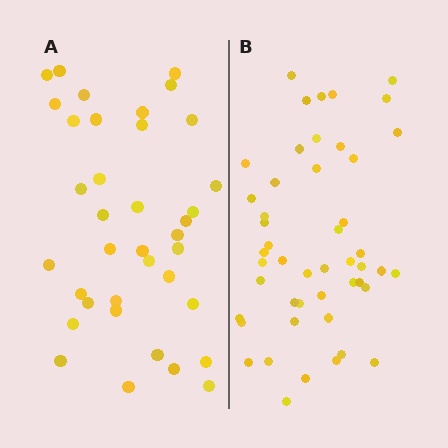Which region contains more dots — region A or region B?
Region B (the right region) has more dots.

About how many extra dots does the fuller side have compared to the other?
Region B has roughly 12 or so more dots than region A.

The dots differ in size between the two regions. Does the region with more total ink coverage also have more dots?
No. Region A has more total ink coverage because its dots are larger, but region B actually contains more individual dots. Total area can be misleading — the number of items is what matters here.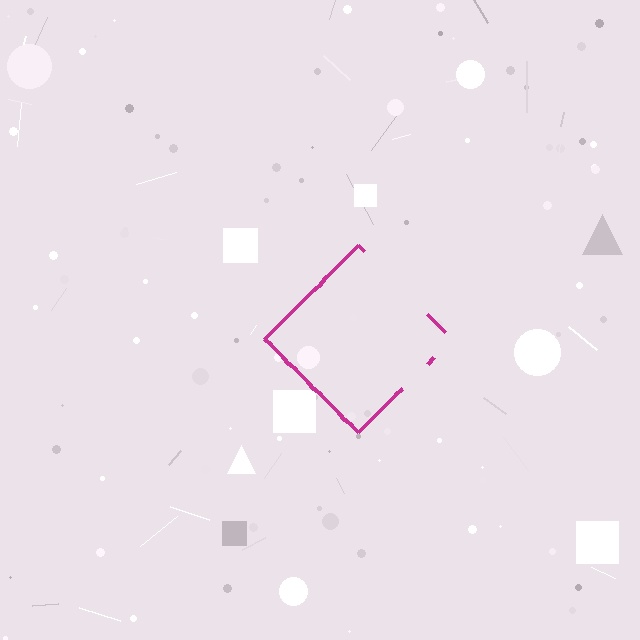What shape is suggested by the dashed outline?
The dashed outline suggests a diamond.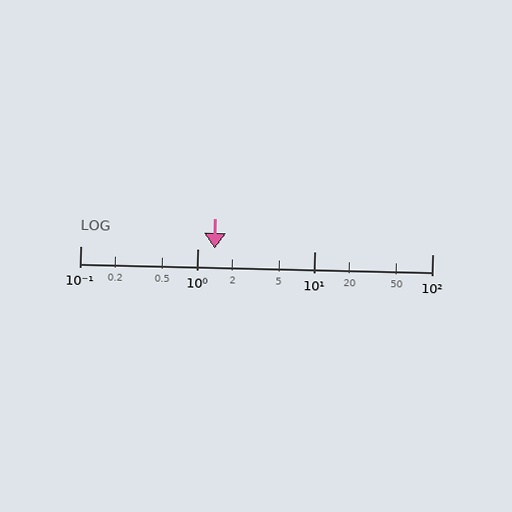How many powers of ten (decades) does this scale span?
The scale spans 3 decades, from 0.1 to 100.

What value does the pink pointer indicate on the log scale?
The pointer indicates approximately 1.4.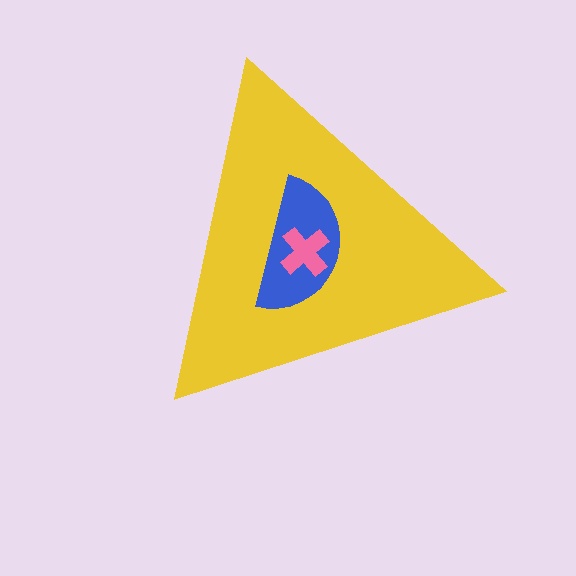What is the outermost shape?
The yellow triangle.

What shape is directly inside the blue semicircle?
The pink cross.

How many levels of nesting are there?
3.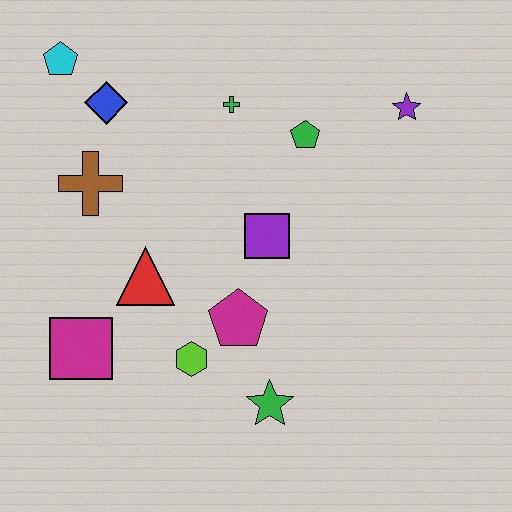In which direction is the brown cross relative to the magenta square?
The brown cross is above the magenta square.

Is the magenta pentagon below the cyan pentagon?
Yes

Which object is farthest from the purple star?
The magenta square is farthest from the purple star.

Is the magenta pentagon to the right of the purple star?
No